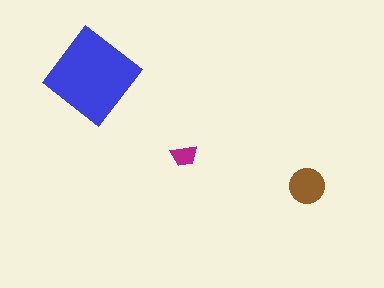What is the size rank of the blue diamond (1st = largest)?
1st.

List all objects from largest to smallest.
The blue diamond, the brown circle, the magenta trapezoid.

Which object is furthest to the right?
The brown circle is rightmost.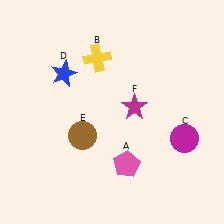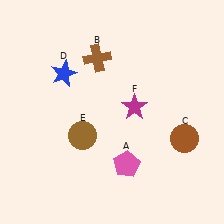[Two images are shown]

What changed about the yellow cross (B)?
In Image 1, B is yellow. In Image 2, it changed to brown.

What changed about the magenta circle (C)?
In Image 1, C is magenta. In Image 2, it changed to brown.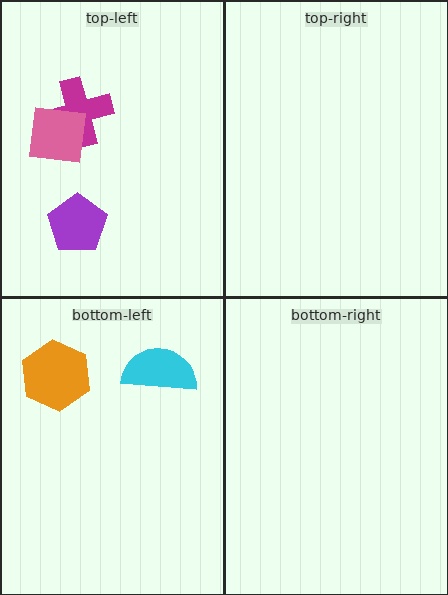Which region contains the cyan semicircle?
The bottom-left region.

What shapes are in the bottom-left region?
The cyan semicircle, the orange hexagon.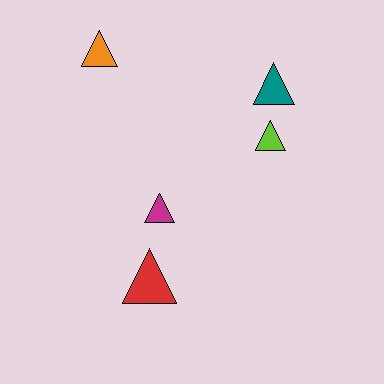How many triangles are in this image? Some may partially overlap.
There are 5 triangles.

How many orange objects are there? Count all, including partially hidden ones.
There is 1 orange object.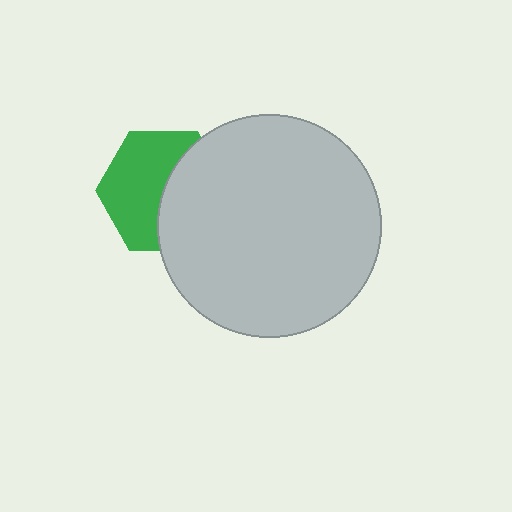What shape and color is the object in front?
The object in front is a light gray circle.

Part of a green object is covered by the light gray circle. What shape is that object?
It is a hexagon.